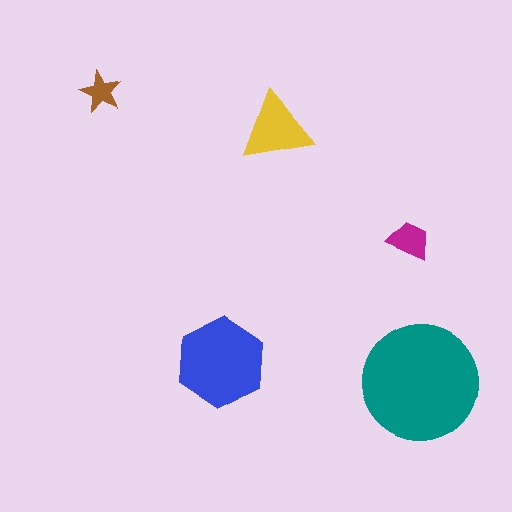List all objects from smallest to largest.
The brown star, the magenta trapezoid, the yellow triangle, the blue hexagon, the teal circle.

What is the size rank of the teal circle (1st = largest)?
1st.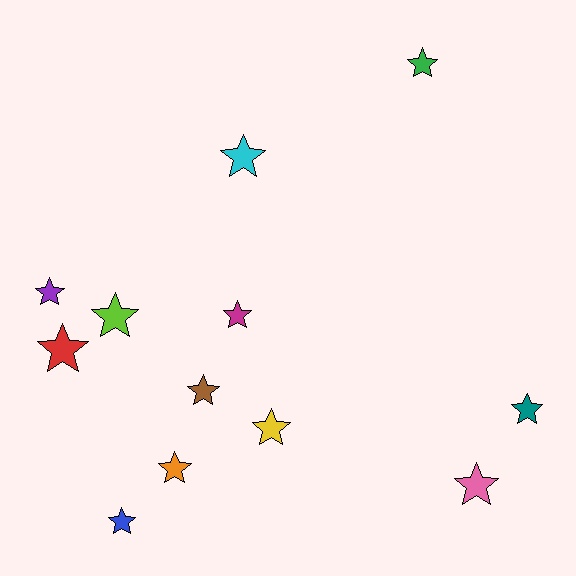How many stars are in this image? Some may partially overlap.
There are 12 stars.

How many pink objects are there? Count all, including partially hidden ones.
There is 1 pink object.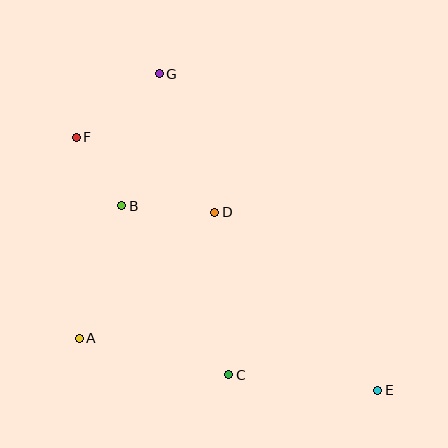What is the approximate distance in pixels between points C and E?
The distance between C and E is approximately 150 pixels.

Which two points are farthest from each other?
Points E and F are farthest from each other.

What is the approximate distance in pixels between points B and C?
The distance between B and C is approximately 200 pixels.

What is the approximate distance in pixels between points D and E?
The distance between D and E is approximately 241 pixels.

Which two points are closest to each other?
Points B and F are closest to each other.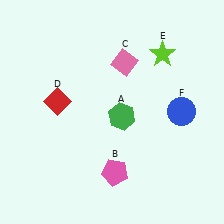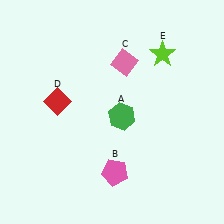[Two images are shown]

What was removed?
The blue circle (F) was removed in Image 2.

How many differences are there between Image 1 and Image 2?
There is 1 difference between the two images.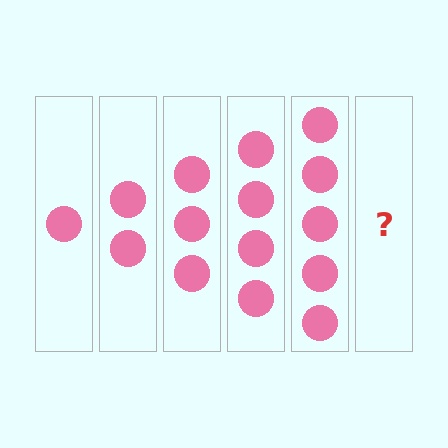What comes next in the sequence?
The next element should be 6 circles.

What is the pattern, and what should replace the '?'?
The pattern is that each step adds one more circle. The '?' should be 6 circles.